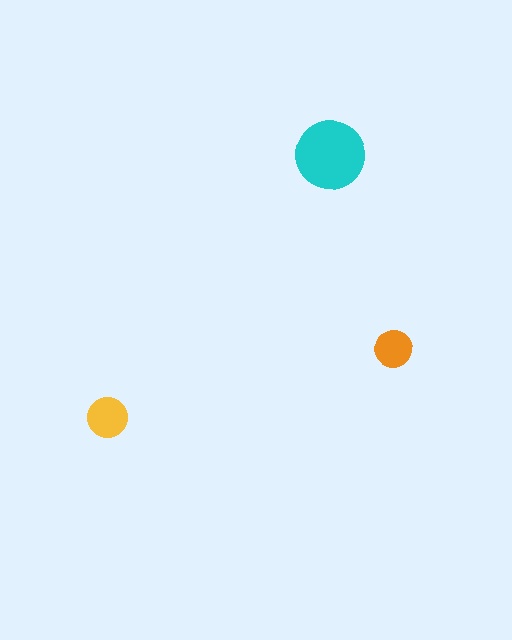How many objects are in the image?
There are 3 objects in the image.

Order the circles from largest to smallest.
the cyan one, the yellow one, the orange one.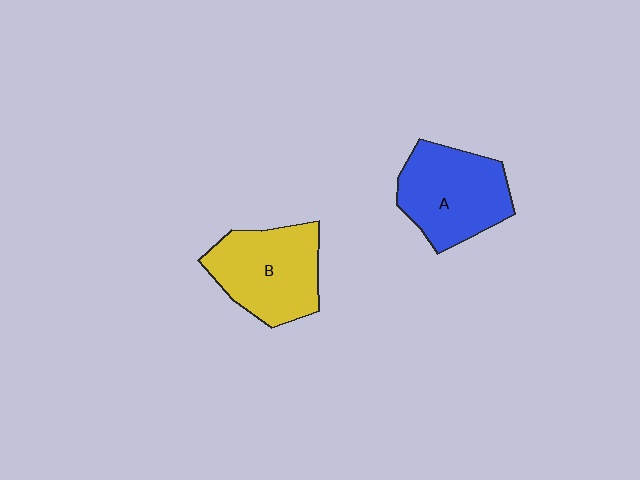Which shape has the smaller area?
Shape B (yellow).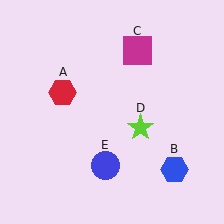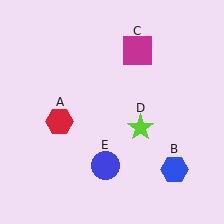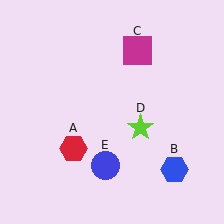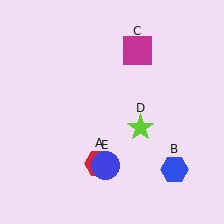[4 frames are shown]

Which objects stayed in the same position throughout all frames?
Blue hexagon (object B) and magenta square (object C) and lime star (object D) and blue circle (object E) remained stationary.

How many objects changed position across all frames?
1 object changed position: red hexagon (object A).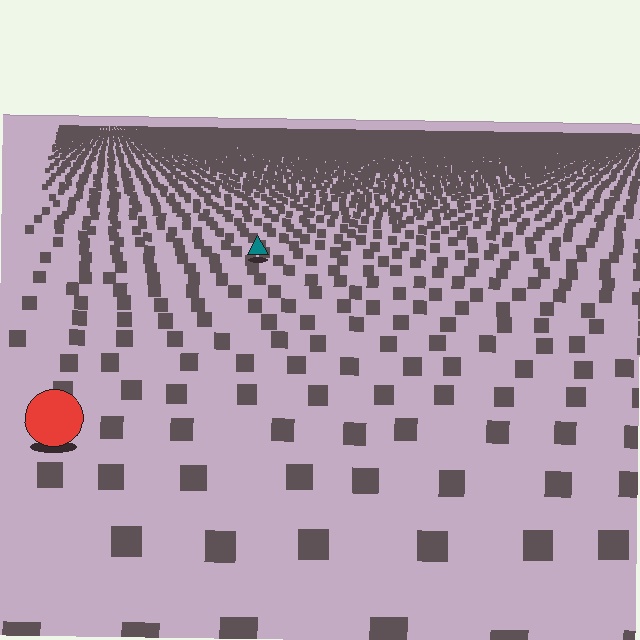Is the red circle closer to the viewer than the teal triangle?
Yes. The red circle is closer — you can tell from the texture gradient: the ground texture is coarser near it.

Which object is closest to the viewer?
The red circle is closest. The texture marks near it are larger and more spread out.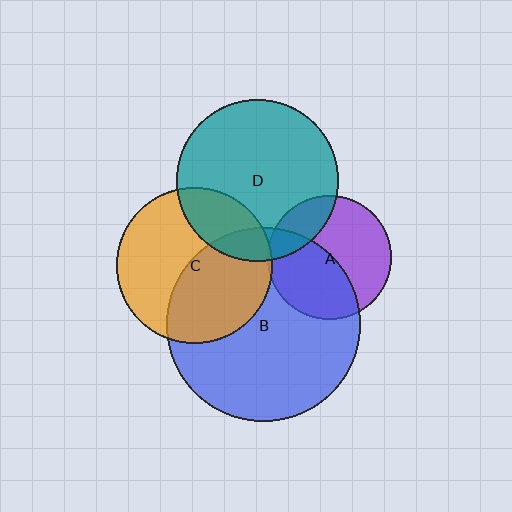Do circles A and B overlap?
Yes.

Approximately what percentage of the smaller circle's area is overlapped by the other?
Approximately 45%.